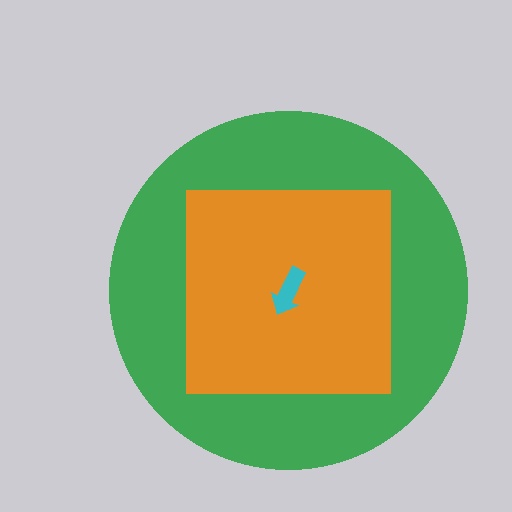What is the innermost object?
The cyan arrow.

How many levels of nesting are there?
3.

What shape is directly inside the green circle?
The orange square.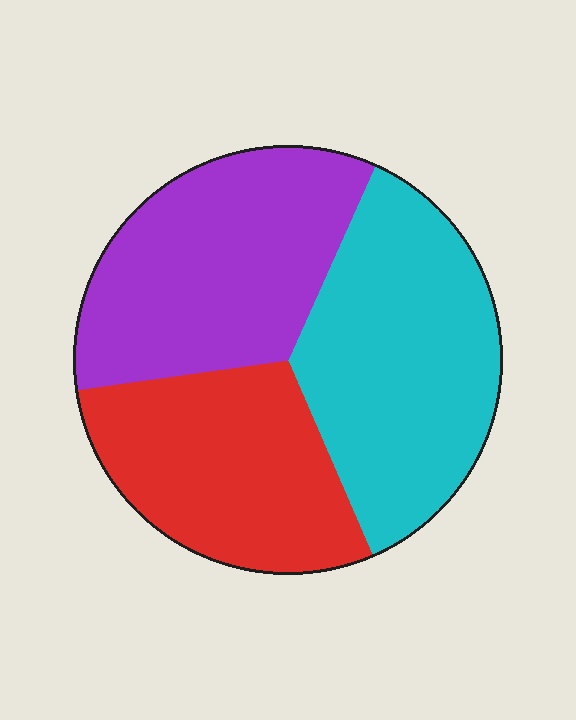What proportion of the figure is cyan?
Cyan covers roughly 35% of the figure.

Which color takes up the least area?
Red, at roughly 30%.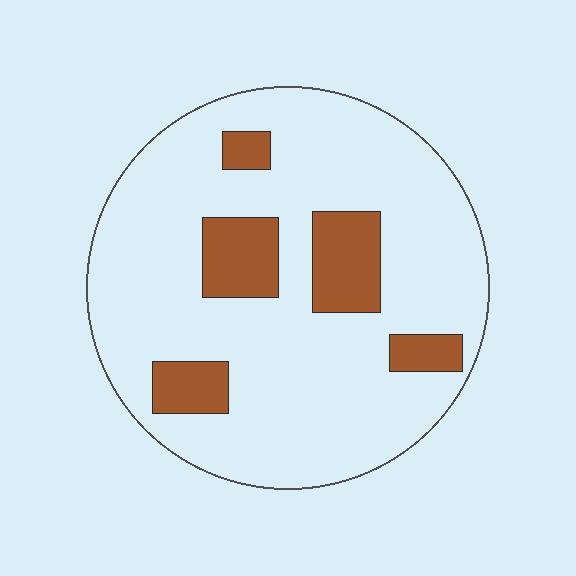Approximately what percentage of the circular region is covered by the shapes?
Approximately 15%.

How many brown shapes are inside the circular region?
5.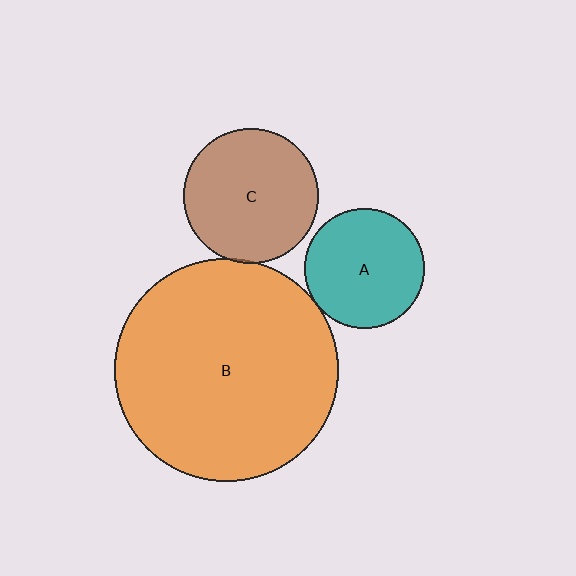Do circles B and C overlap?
Yes.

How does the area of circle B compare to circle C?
Approximately 2.7 times.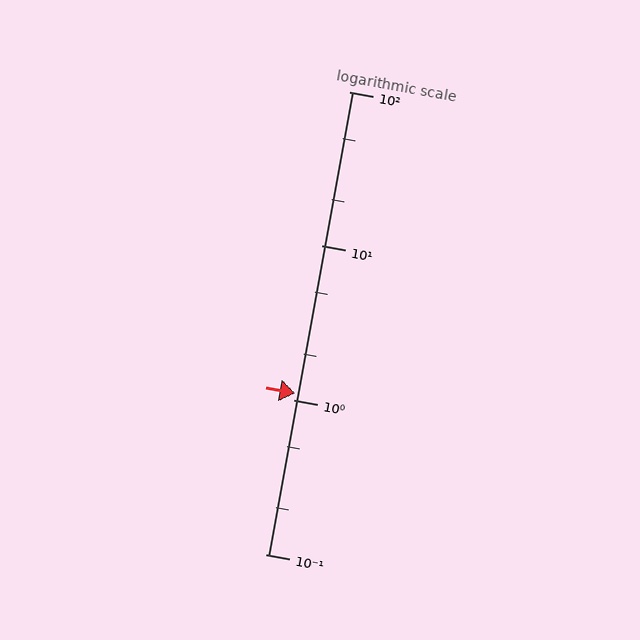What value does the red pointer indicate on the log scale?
The pointer indicates approximately 1.1.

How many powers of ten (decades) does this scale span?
The scale spans 3 decades, from 0.1 to 100.